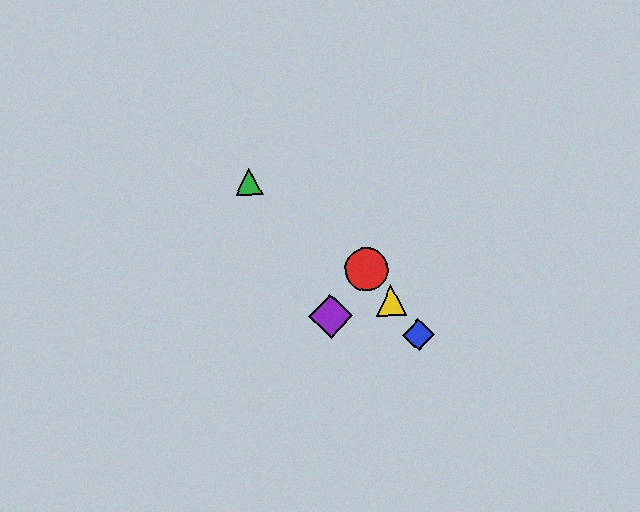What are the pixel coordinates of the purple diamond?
The purple diamond is at (331, 316).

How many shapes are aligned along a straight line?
3 shapes (the red circle, the blue diamond, the yellow triangle) are aligned along a straight line.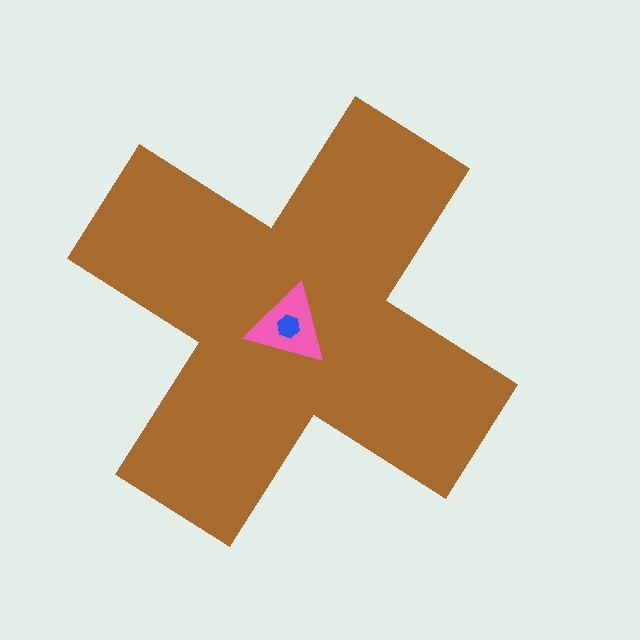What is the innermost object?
The blue hexagon.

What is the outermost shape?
The brown cross.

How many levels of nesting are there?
3.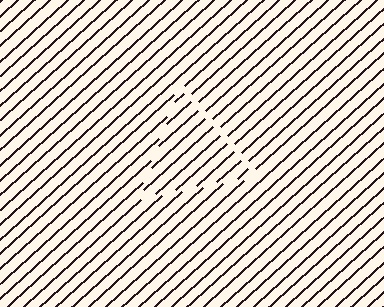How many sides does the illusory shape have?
3 sides — the line-ends trace a triangle.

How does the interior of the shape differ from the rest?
The interior of the shape contains the same grating, shifted by half a period — the contour is defined by the phase discontinuity where line-ends from the inner and outer gratings abut.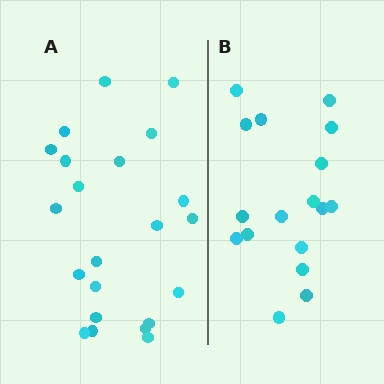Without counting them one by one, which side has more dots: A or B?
Region A (the left region) has more dots.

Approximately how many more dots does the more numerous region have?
Region A has about 5 more dots than region B.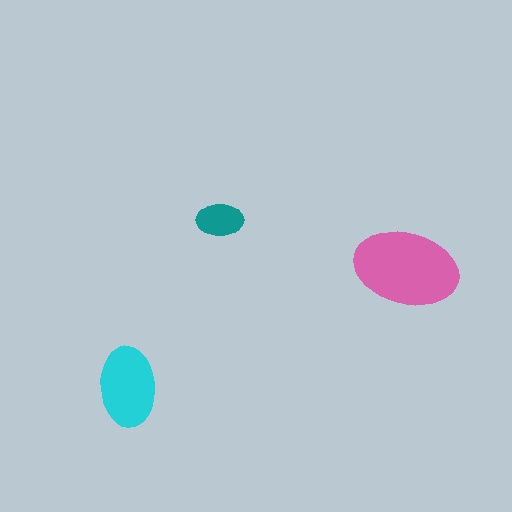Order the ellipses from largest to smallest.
the pink one, the cyan one, the teal one.